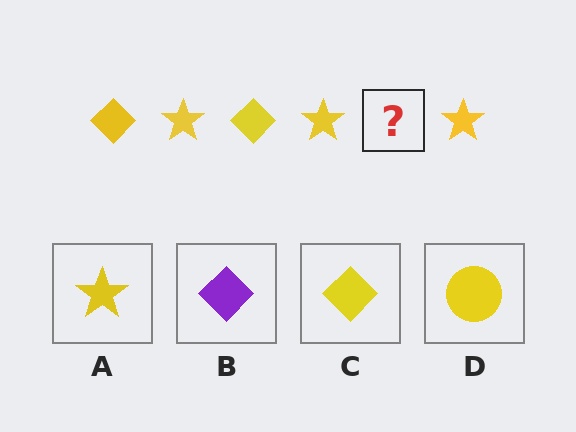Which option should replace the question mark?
Option C.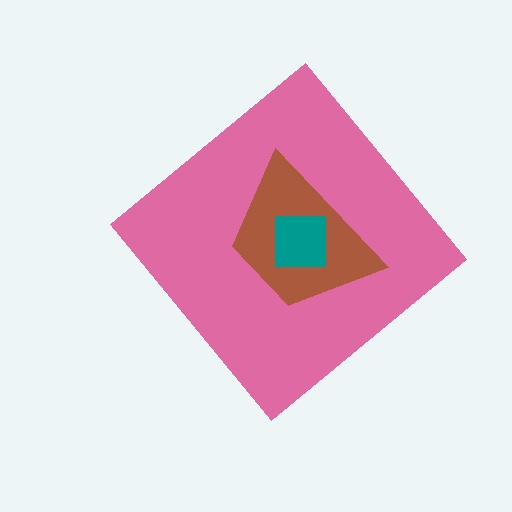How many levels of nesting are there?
3.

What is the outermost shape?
The pink diamond.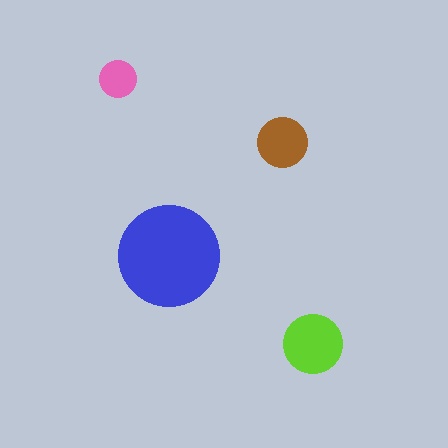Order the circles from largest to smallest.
the blue one, the lime one, the brown one, the pink one.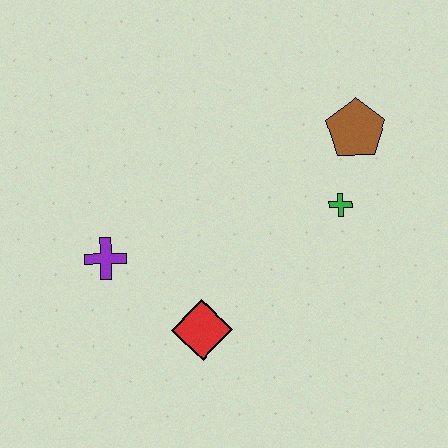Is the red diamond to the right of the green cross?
No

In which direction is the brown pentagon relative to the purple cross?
The brown pentagon is to the right of the purple cross.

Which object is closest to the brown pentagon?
The green cross is closest to the brown pentagon.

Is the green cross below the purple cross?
No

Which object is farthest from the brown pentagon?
The purple cross is farthest from the brown pentagon.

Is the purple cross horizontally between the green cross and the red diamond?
No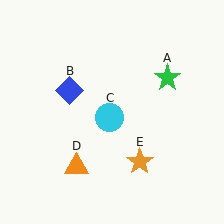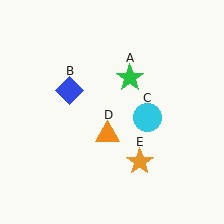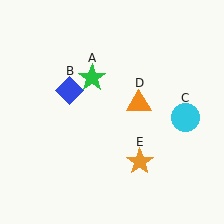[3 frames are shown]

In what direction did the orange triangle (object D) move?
The orange triangle (object D) moved up and to the right.